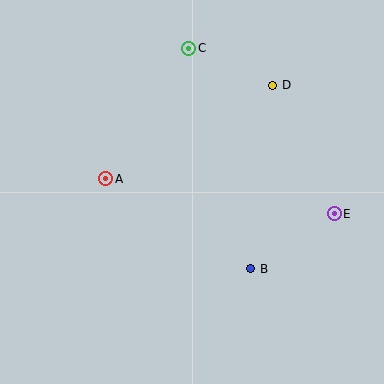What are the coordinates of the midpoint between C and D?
The midpoint between C and D is at (231, 67).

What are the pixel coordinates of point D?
Point D is at (273, 85).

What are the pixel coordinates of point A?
Point A is at (106, 179).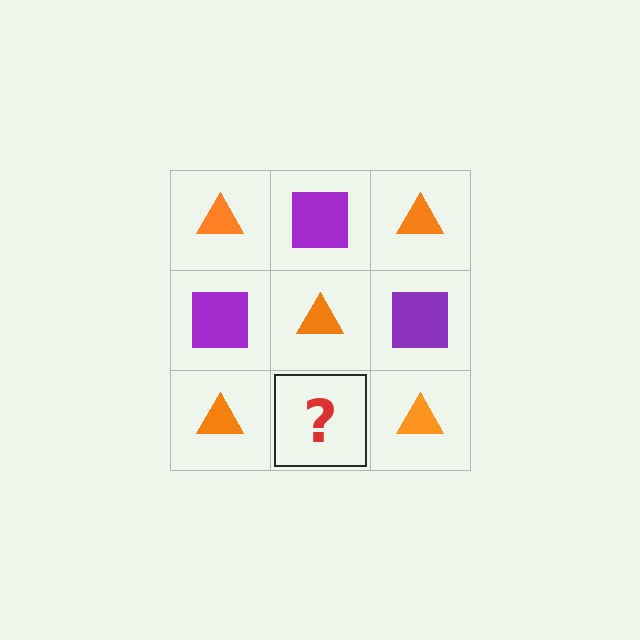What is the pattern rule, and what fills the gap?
The rule is that it alternates orange triangle and purple square in a checkerboard pattern. The gap should be filled with a purple square.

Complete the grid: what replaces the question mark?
The question mark should be replaced with a purple square.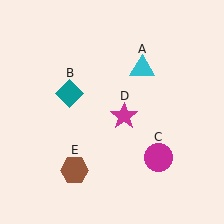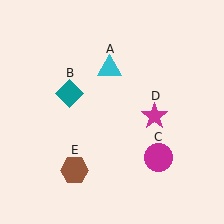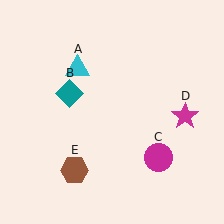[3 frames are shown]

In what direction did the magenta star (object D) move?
The magenta star (object D) moved right.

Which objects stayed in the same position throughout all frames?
Teal diamond (object B) and magenta circle (object C) and brown hexagon (object E) remained stationary.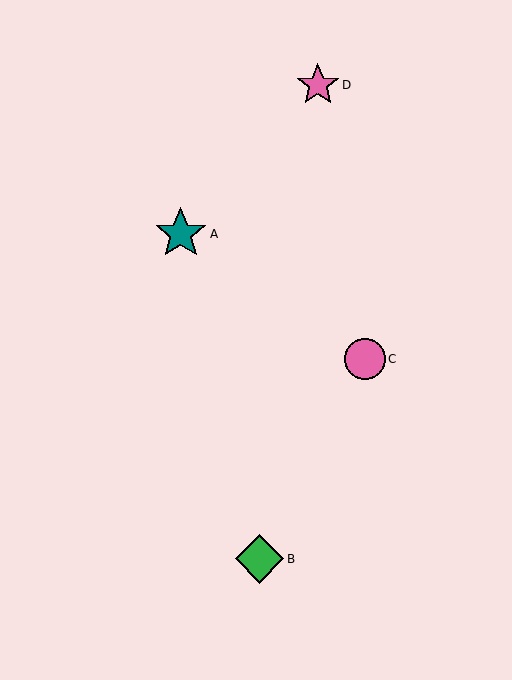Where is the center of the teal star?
The center of the teal star is at (181, 234).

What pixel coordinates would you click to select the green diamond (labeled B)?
Click at (260, 559) to select the green diamond B.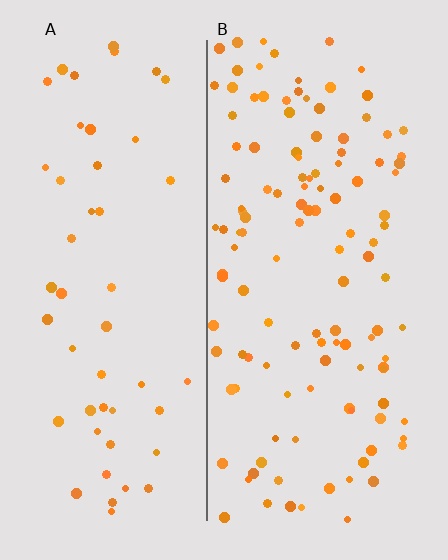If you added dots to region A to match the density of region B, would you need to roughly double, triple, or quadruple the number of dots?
Approximately double.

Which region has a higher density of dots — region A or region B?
B (the right).